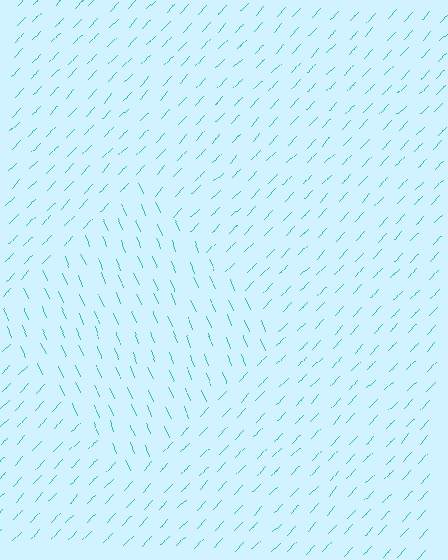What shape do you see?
I see a diamond.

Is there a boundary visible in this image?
Yes, there is a texture boundary formed by a change in line orientation.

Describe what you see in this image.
The image is filled with small cyan line segments. A diamond region in the image has lines oriented differently from the surrounding lines, creating a visible texture boundary.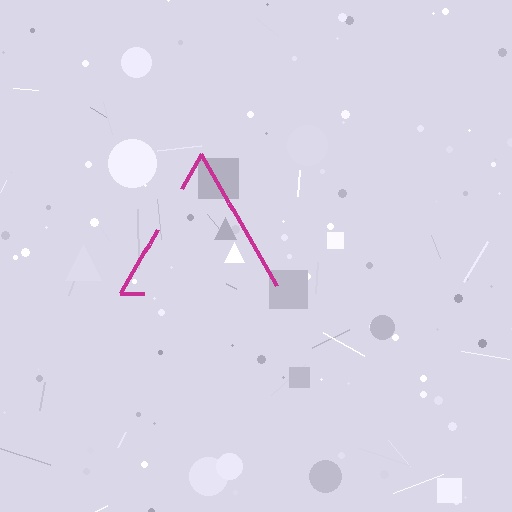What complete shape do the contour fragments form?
The contour fragments form a triangle.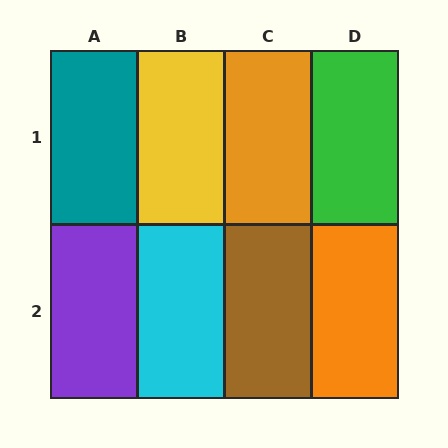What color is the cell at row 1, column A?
Teal.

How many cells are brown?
1 cell is brown.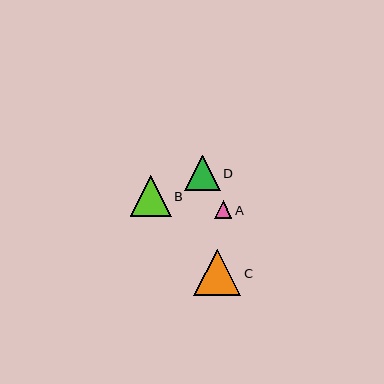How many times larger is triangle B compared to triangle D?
Triangle B is approximately 1.1 times the size of triangle D.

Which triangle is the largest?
Triangle C is the largest with a size of approximately 47 pixels.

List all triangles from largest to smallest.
From largest to smallest: C, B, D, A.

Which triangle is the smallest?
Triangle A is the smallest with a size of approximately 17 pixels.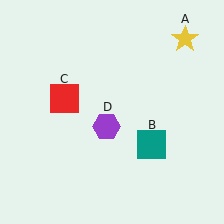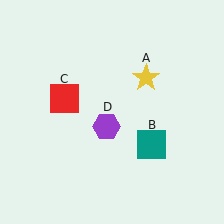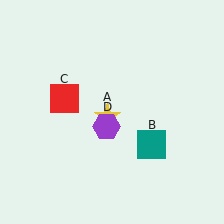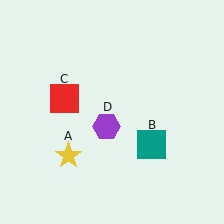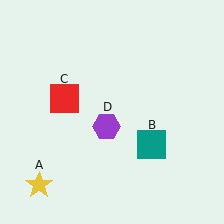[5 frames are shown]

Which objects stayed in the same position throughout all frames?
Teal square (object B) and red square (object C) and purple hexagon (object D) remained stationary.